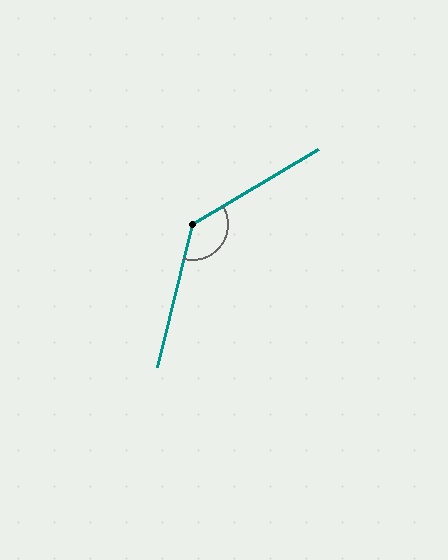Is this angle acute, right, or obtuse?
It is obtuse.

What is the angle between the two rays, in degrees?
Approximately 134 degrees.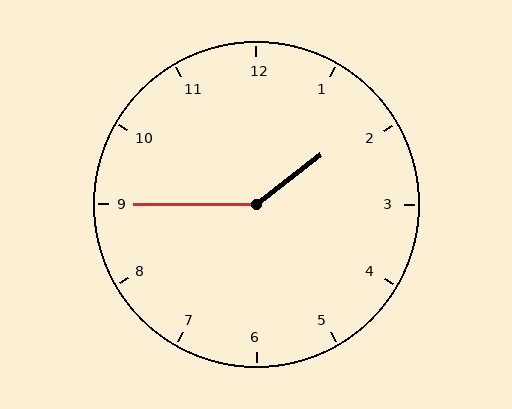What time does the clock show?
1:45.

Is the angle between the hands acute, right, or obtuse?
It is obtuse.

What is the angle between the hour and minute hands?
Approximately 142 degrees.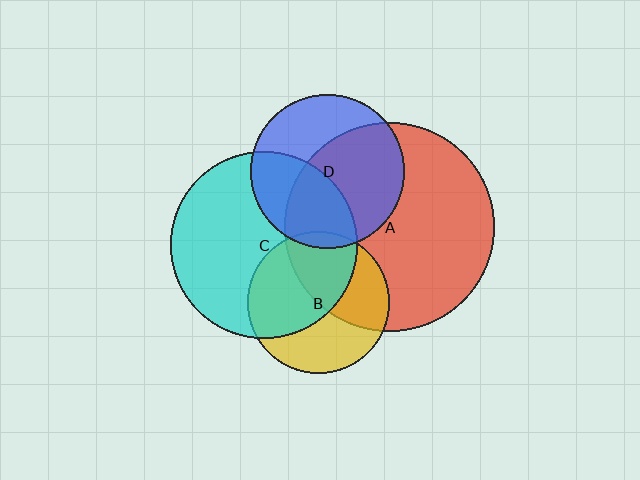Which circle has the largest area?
Circle A (red).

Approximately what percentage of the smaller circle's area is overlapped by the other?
Approximately 5%.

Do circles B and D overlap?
Yes.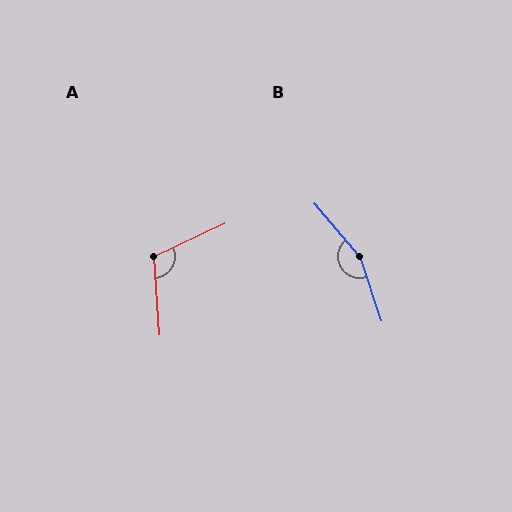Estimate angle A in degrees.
Approximately 111 degrees.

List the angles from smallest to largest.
A (111°), B (158°).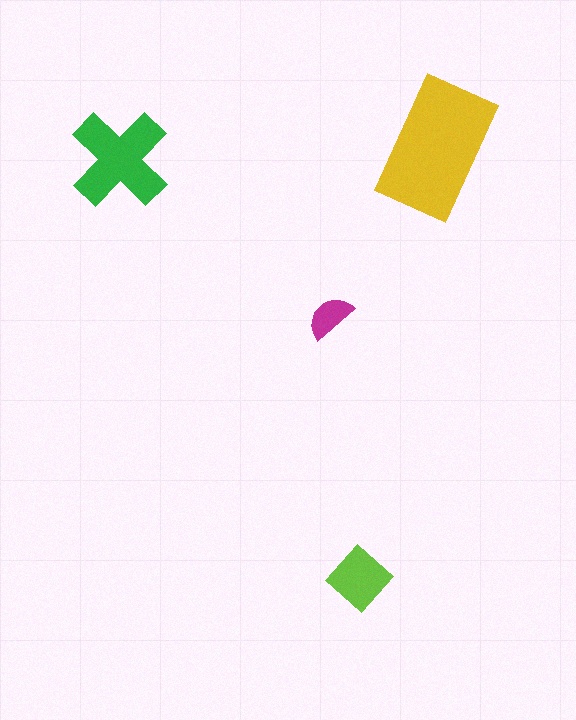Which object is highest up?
The yellow rectangle is topmost.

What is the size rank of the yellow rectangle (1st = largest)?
1st.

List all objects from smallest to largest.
The magenta semicircle, the lime diamond, the green cross, the yellow rectangle.